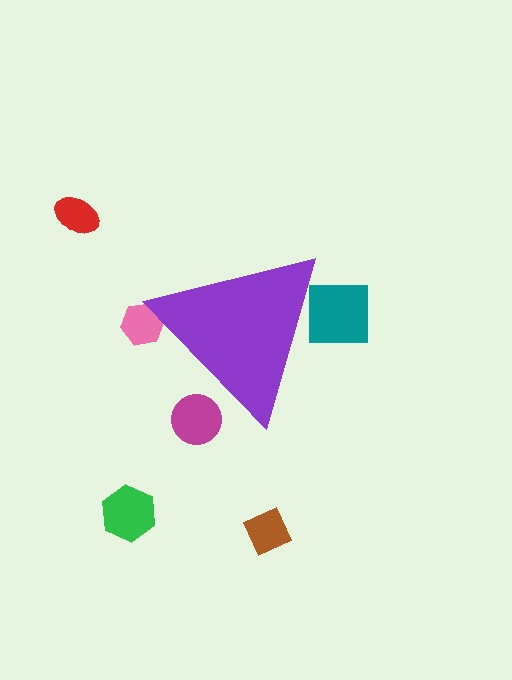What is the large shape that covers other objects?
A purple triangle.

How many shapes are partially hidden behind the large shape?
3 shapes are partially hidden.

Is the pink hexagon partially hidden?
Yes, the pink hexagon is partially hidden behind the purple triangle.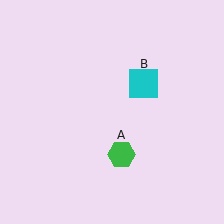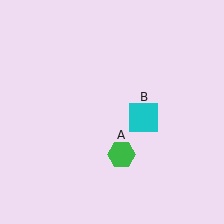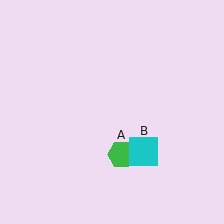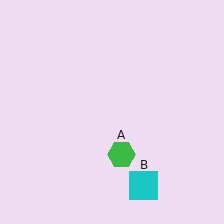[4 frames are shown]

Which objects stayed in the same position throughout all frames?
Green hexagon (object A) remained stationary.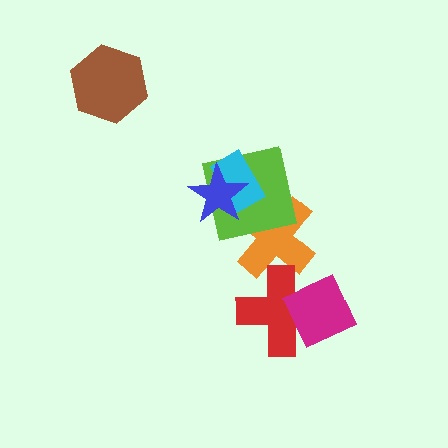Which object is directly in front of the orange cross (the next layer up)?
The lime square is directly in front of the orange cross.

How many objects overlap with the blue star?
2 objects overlap with the blue star.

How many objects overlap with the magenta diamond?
1 object overlaps with the magenta diamond.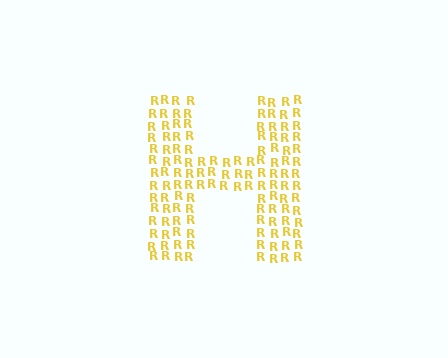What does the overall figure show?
The overall figure shows the letter H.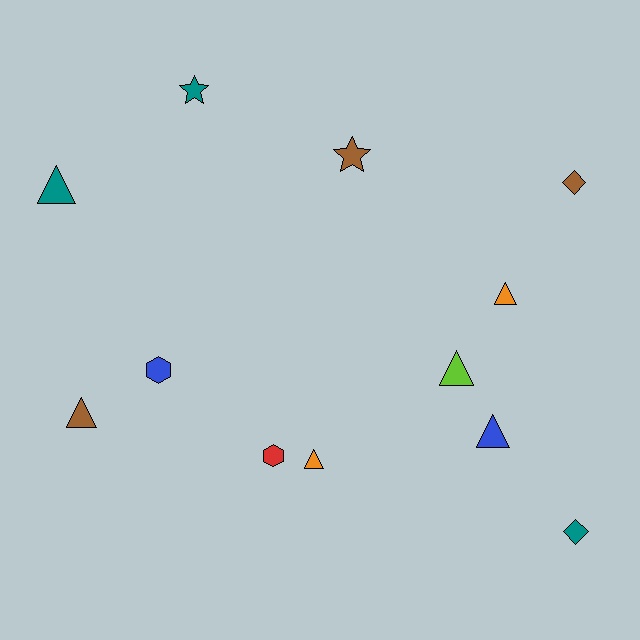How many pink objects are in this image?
There are no pink objects.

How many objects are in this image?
There are 12 objects.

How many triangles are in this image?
There are 6 triangles.